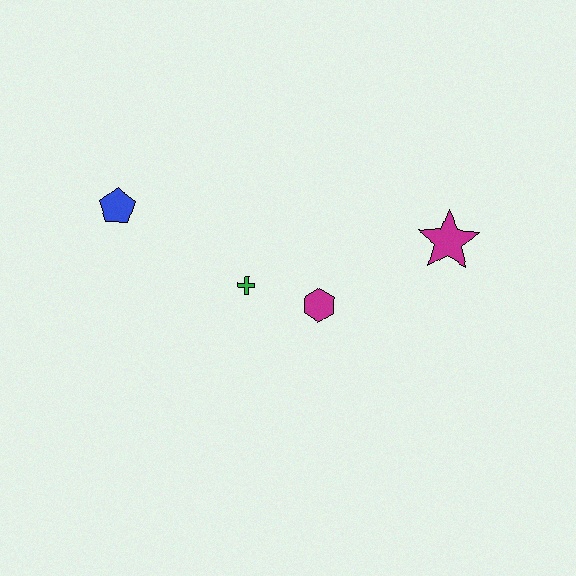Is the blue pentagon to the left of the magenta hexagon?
Yes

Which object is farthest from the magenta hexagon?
The blue pentagon is farthest from the magenta hexagon.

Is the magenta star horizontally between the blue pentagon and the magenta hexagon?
No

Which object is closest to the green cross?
The magenta hexagon is closest to the green cross.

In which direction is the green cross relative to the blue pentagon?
The green cross is to the right of the blue pentagon.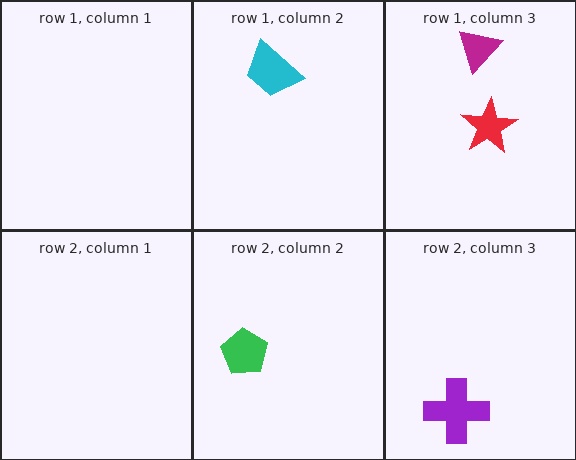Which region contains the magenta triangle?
The row 1, column 3 region.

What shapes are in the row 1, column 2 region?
The cyan trapezoid.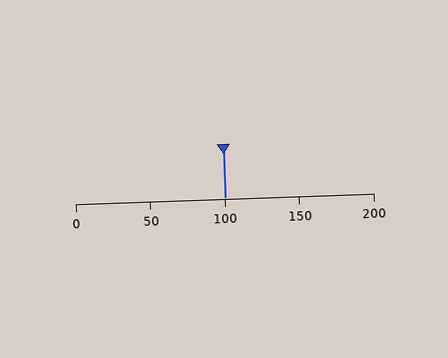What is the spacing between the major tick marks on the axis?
The major ticks are spaced 50 apart.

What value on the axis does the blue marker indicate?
The marker indicates approximately 100.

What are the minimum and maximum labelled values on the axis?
The axis runs from 0 to 200.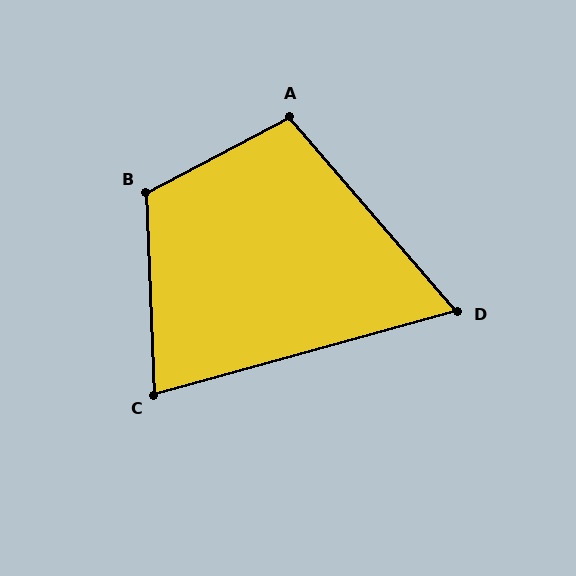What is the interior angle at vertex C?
Approximately 77 degrees (acute).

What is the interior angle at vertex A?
Approximately 103 degrees (obtuse).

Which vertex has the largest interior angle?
B, at approximately 115 degrees.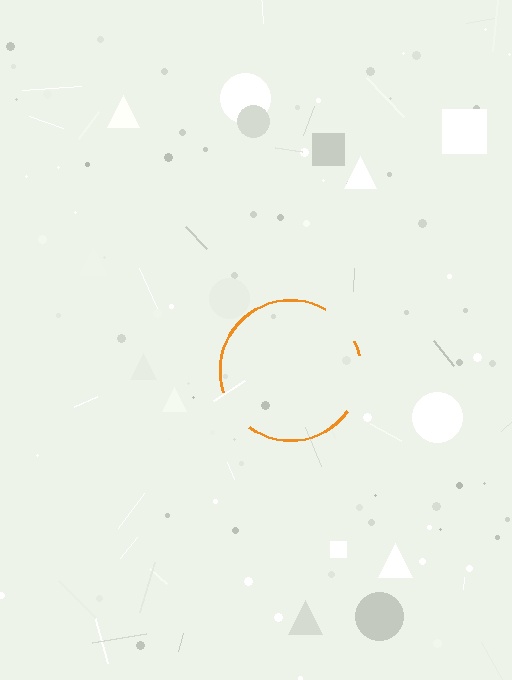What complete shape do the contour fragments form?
The contour fragments form a circle.